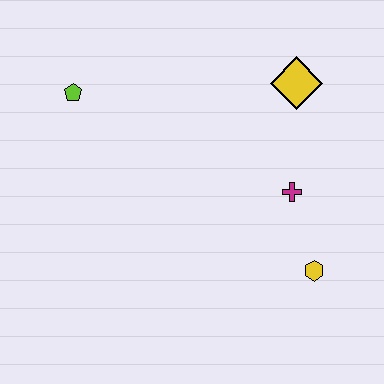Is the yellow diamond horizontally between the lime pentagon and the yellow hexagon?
Yes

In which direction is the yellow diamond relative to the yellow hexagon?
The yellow diamond is above the yellow hexagon.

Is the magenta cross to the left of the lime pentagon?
No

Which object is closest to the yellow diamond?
The magenta cross is closest to the yellow diamond.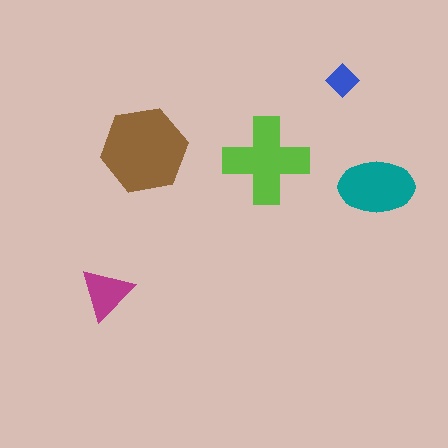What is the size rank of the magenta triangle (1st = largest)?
4th.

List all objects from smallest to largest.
The blue diamond, the magenta triangle, the teal ellipse, the lime cross, the brown hexagon.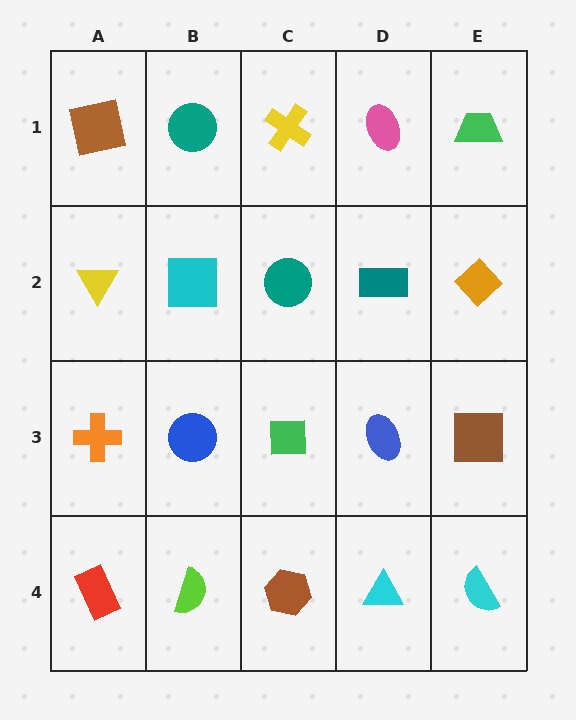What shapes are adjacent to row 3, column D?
A teal rectangle (row 2, column D), a cyan triangle (row 4, column D), a green square (row 3, column C), a brown square (row 3, column E).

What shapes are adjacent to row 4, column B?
A blue circle (row 3, column B), a red rectangle (row 4, column A), a brown hexagon (row 4, column C).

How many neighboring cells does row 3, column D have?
4.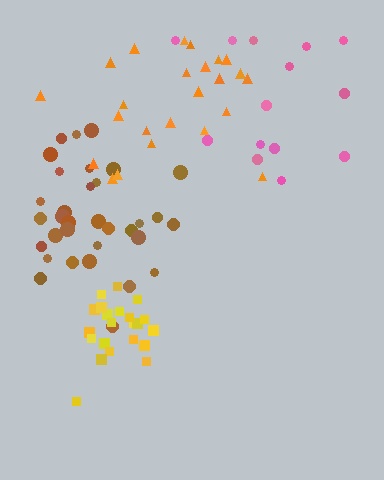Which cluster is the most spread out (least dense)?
Pink.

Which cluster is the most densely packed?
Yellow.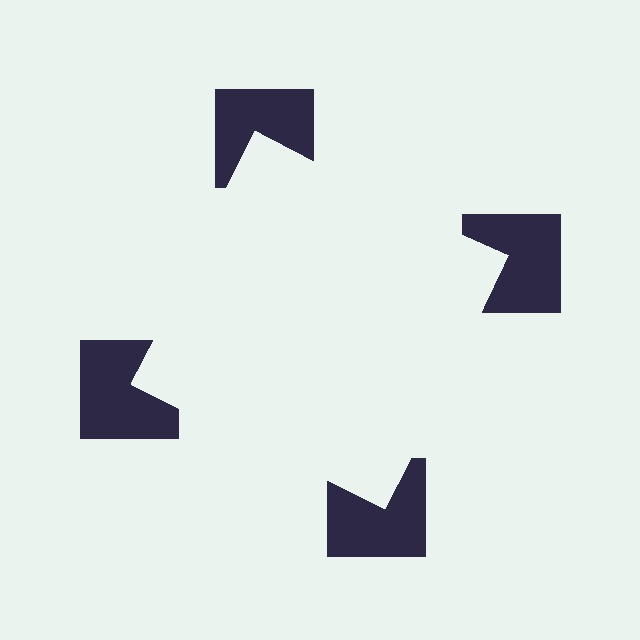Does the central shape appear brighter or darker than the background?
It typically appears slightly brighter than the background, even though no actual brightness change is drawn.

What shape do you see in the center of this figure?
An illusory square — its edges are inferred from the aligned wedge cuts in the notched squares, not physically drawn.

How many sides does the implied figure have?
4 sides.